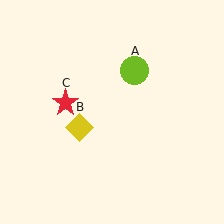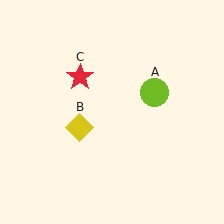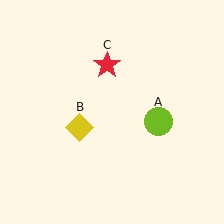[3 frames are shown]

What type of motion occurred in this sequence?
The lime circle (object A), red star (object C) rotated clockwise around the center of the scene.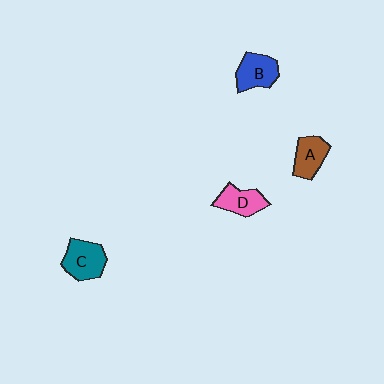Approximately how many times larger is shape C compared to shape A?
Approximately 1.2 times.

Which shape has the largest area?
Shape C (teal).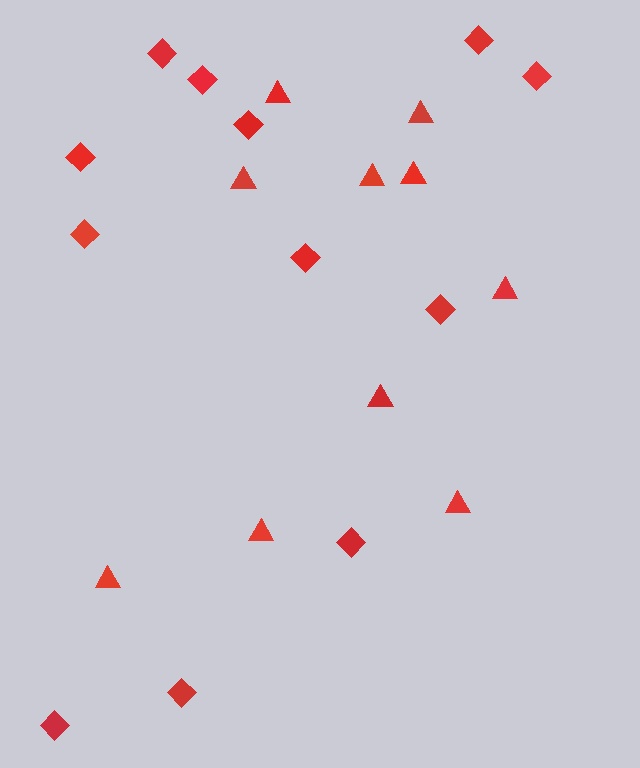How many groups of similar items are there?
There are 2 groups: one group of triangles (10) and one group of diamonds (12).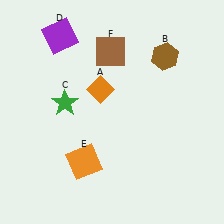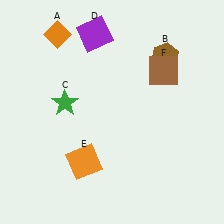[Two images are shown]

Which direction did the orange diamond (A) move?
The orange diamond (A) moved up.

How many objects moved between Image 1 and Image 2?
3 objects moved between the two images.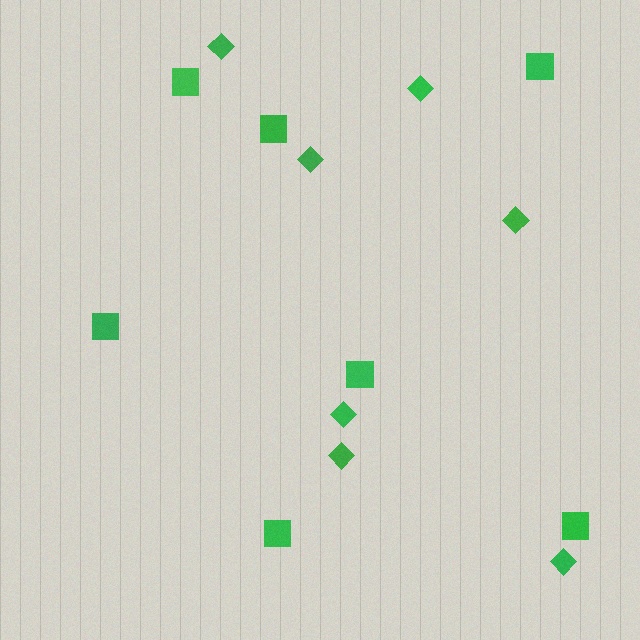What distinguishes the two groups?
There are 2 groups: one group of diamonds (7) and one group of squares (7).